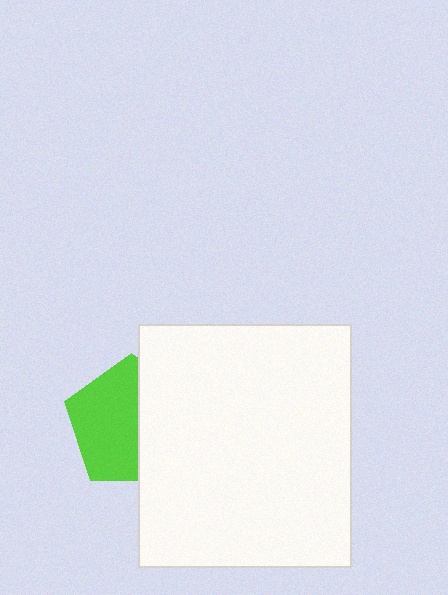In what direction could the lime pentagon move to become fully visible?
The lime pentagon could move left. That would shift it out from behind the white rectangle entirely.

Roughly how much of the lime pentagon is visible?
About half of it is visible (roughly 56%).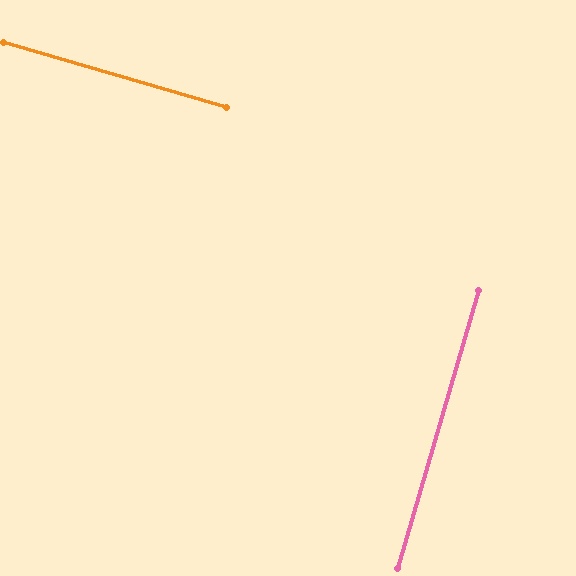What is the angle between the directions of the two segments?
Approximately 90 degrees.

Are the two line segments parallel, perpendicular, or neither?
Perpendicular — they meet at approximately 90°.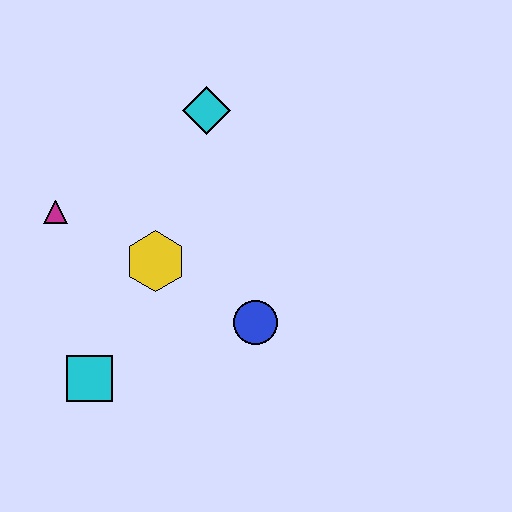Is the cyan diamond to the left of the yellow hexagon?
No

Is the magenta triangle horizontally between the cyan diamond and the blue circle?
No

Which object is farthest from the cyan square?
The cyan diamond is farthest from the cyan square.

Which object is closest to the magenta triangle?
The yellow hexagon is closest to the magenta triangle.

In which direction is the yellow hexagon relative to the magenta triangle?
The yellow hexagon is to the right of the magenta triangle.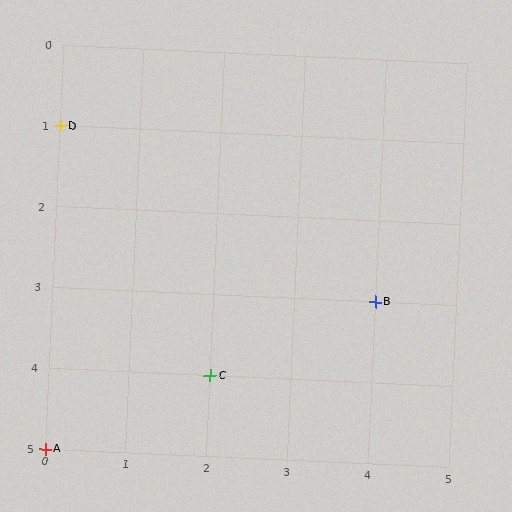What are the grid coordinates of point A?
Point A is at grid coordinates (0, 5).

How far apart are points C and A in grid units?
Points C and A are 2 columns and 1 row apart (about 2.2 grid units diagonally).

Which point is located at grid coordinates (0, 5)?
Point A is at (0, 5).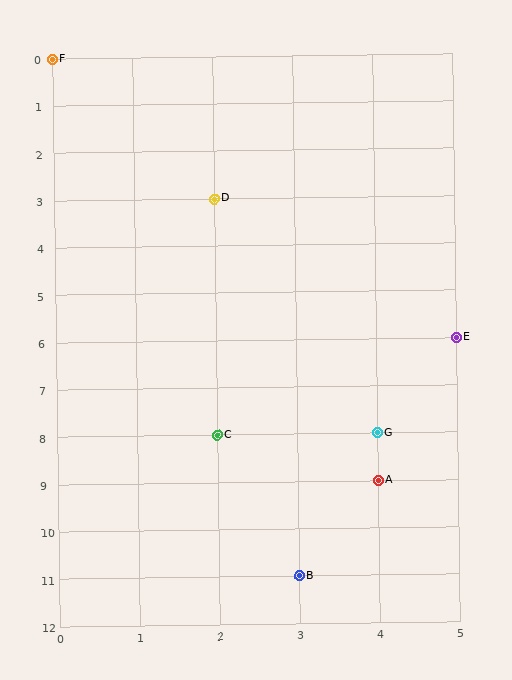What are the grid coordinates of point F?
Point F is at grid coordinates (0, 0).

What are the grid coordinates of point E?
Point E is at grid coordinates (5, 6).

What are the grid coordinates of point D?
Point D is at grid coordinates (2, 3).